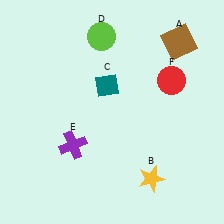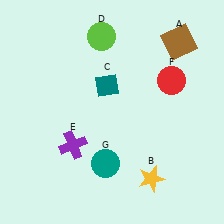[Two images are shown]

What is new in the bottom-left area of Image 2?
A teal circle (G) was added in the bottom-left area of Image 2.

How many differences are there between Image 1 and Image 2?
There is 1 difference between the two images.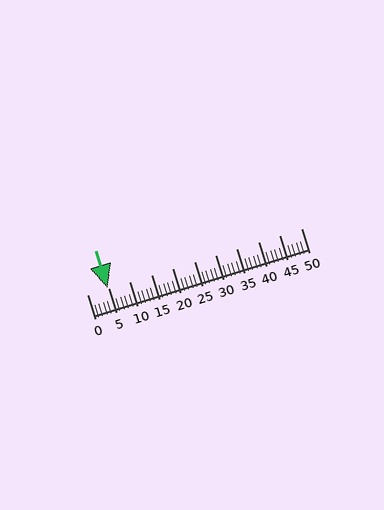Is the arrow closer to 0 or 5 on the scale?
The arrow is closer to 5.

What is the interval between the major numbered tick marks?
The major tick marks are spaced 5 units apart.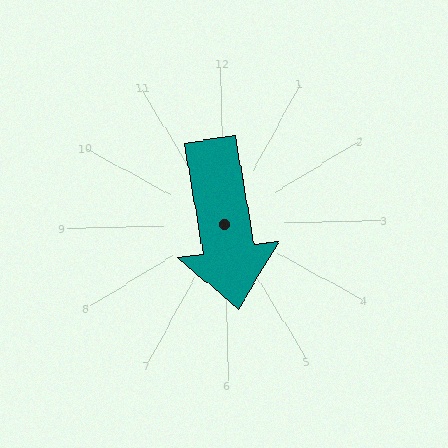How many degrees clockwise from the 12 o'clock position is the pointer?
Approximately 172 degrees.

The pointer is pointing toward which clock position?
Roughly 6 o'clock.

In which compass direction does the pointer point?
South.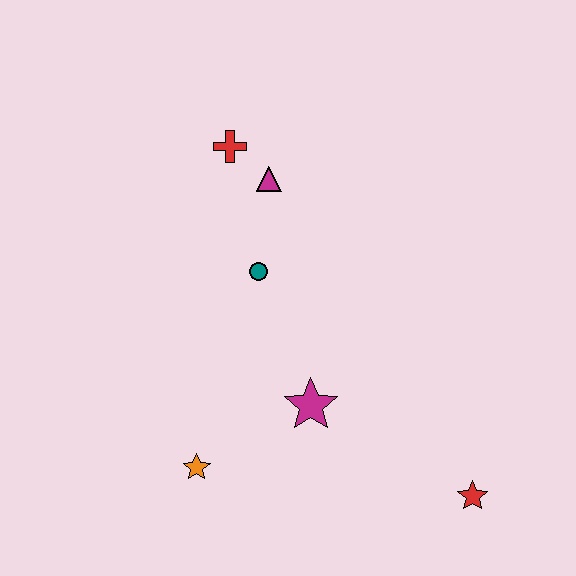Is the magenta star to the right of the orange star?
Yes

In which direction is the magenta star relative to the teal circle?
The magenta star is below the teal circle.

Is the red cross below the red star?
No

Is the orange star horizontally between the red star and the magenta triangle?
No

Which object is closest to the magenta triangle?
The red cross is closest to the magenta triangle.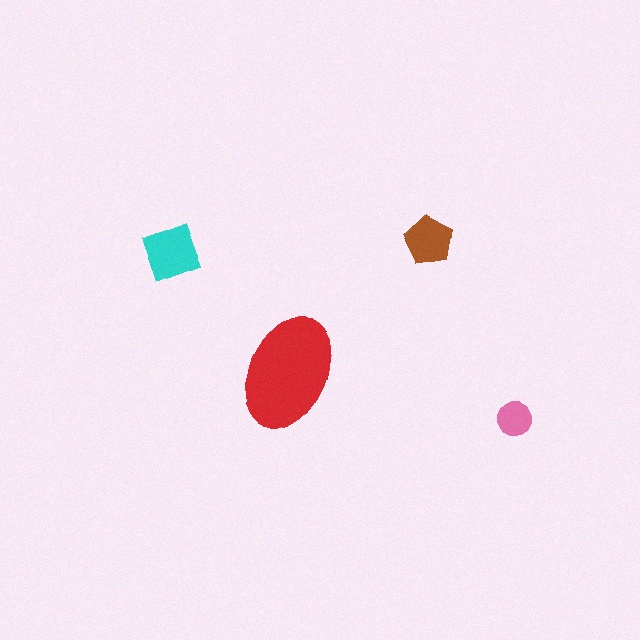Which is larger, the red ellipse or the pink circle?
The red ellipse.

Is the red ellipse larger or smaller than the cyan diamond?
Larger.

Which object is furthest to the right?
The pink circle is rightmost.